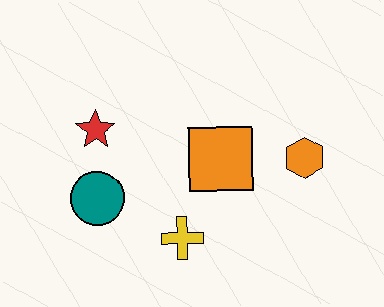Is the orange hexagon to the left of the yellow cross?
No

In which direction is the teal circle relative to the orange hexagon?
The teal circle is to the left of the orange hexagon.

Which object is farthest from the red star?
The orange hexagon is farthest from the red star.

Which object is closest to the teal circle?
The red star is closest to the teal circle.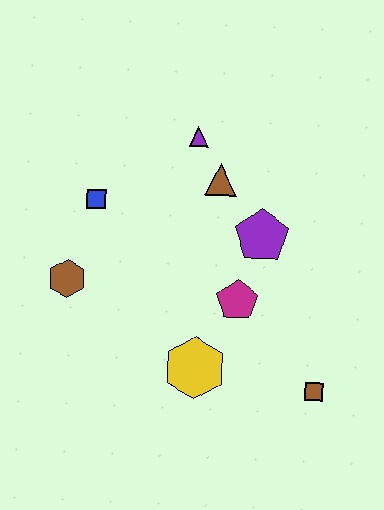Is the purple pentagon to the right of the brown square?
No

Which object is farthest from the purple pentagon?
The brown hexagon is farthest from the purple pentagon.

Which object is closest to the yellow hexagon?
The magenta pentagon is closest to the yellow hexagon.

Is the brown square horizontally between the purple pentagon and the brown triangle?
No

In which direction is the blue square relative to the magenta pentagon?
The blue square is to the left of the magenta pentagon.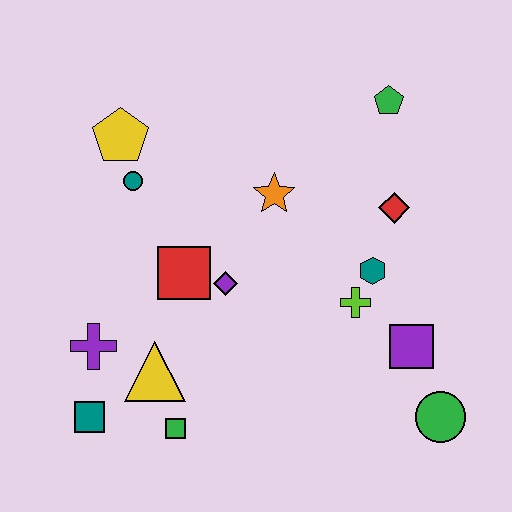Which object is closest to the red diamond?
The teal hexagon is closest to the red diamond.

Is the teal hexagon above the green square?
Yes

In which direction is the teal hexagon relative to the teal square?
The teal hexagon is to the right of the teal square.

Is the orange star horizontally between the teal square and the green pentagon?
Yes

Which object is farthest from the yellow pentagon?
The green circle is farthest from the yellow pentagon.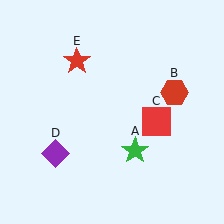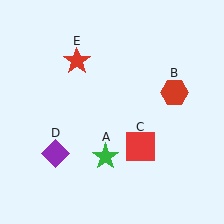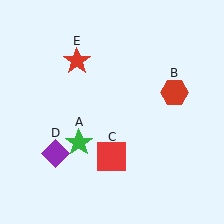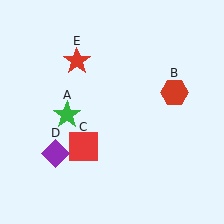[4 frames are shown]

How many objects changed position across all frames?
2 objects changed position: green star (object A), red square (object C).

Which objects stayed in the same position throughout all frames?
Red hexagon (object B) and purple diamond (object D) and red star (object E) remained stationary.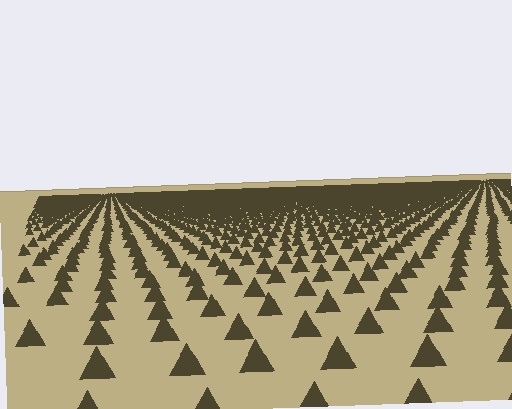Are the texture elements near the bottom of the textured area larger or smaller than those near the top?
Larger. Near the bottom, elements are closer to the viewer and appear at a bigger on-screen size.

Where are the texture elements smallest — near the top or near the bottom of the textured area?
Near the top.